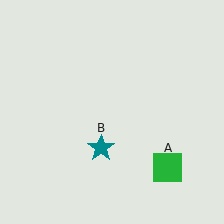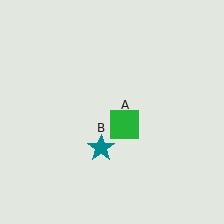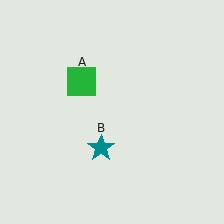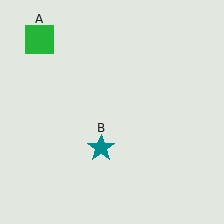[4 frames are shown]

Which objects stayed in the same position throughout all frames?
Teal star (object B) remained stationary.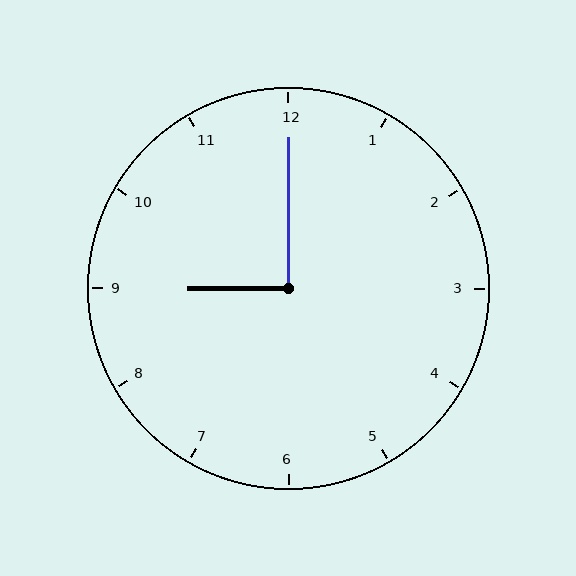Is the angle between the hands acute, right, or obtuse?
It is right.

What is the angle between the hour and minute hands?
Approximately 90 degrees.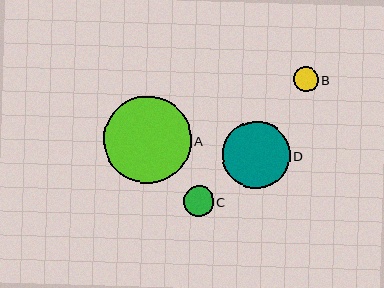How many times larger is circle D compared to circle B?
Circle D is approximately 2.7 times the size of circle B.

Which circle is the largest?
Circle A is the largest with a size of approximately 88 pixels.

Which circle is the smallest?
Circle B is the smallest with a size of approximately 25 pixels.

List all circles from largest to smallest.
From largest to smallest: A, D, C, B.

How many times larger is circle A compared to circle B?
Circle A is approximately 3.5 times the size of circle B.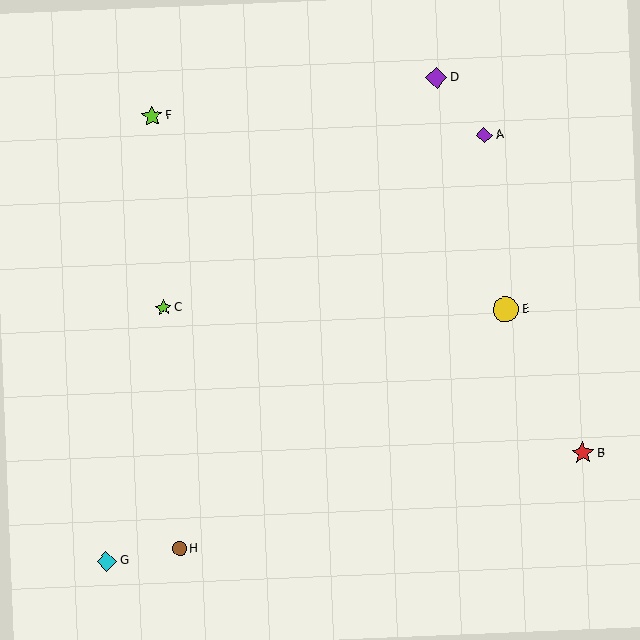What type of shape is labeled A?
Shape A is a purple diamond.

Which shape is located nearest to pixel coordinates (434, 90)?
The purple diamond (labeled D) at (436, 78) is nearest to that location.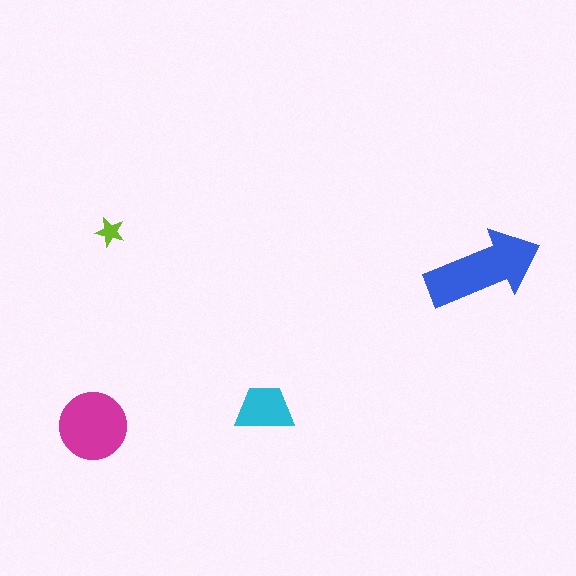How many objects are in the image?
There are 4 objects in the image.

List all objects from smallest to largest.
The lime star, the cyan trapezoid, the magenta circle, the blue arrow.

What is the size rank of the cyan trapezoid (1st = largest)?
3rd.